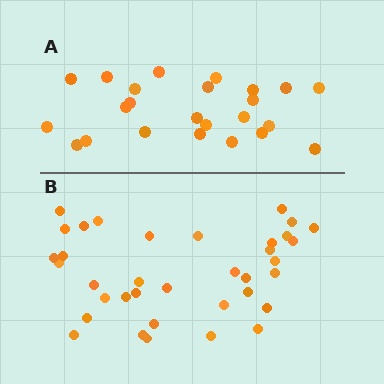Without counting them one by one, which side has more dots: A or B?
Region B (the bottom region) has more dots.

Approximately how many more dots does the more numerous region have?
Region B has roughly 12 or so more dots than region A.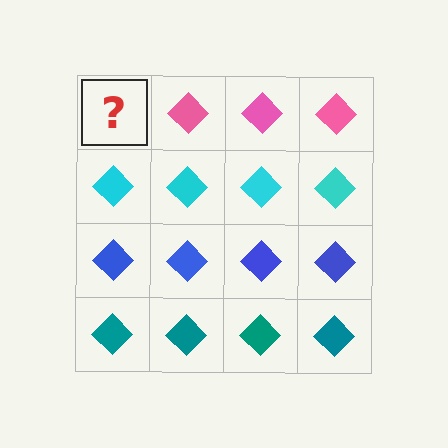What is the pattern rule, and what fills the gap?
The rule is that each row has a consistent color. The gap should be filled with a pink diamond.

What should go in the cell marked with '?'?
The missing cell should contain a pink diamond.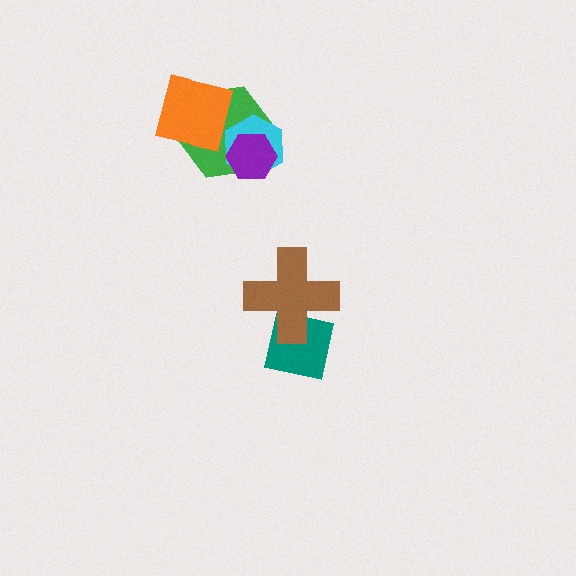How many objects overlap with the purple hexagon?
2 objects overlap with the purple hexagon.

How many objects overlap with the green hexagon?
3 objects overlap with the green hexagon.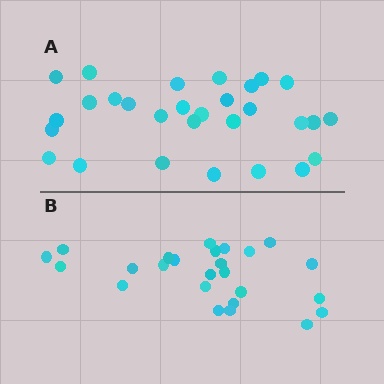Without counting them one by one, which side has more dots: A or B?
Region A (the top region) has more dots.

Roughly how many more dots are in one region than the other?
Region A has about 4 more dots than region B.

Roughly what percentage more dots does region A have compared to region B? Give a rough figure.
About 15% more.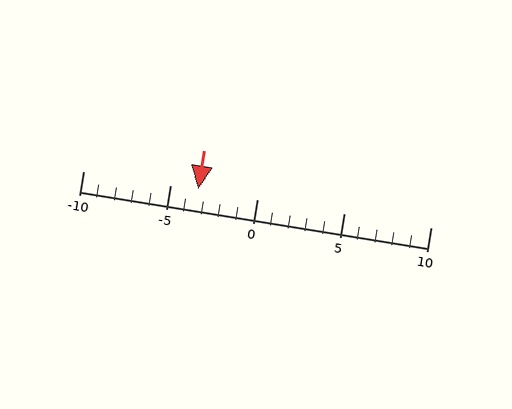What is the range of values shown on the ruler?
The ruler shows values from -10 to 10.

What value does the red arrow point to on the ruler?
The red arrow points to approximately -3.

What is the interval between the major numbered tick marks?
The major tick marks are spaced 5 units apart.